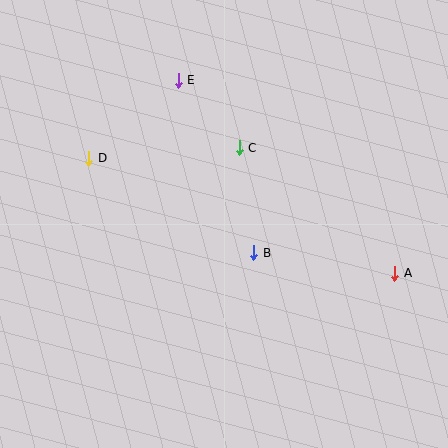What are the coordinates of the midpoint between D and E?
The midpoint between D and E is at (134, 119).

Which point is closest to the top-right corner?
Point C is closest to the top-right corner.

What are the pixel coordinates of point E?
Point E is at (178, 80).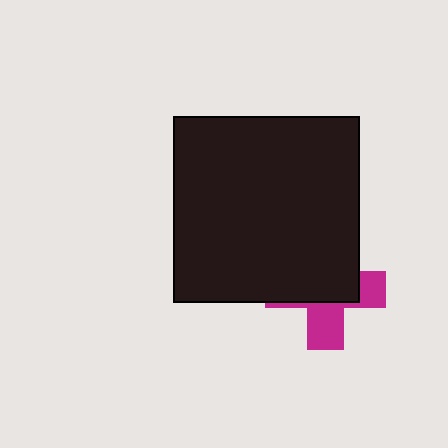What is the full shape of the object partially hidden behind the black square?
The partially hidden object is a magenta cross.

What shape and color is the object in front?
The object in front is a black square.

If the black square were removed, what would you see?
You would see the complete magenta cross.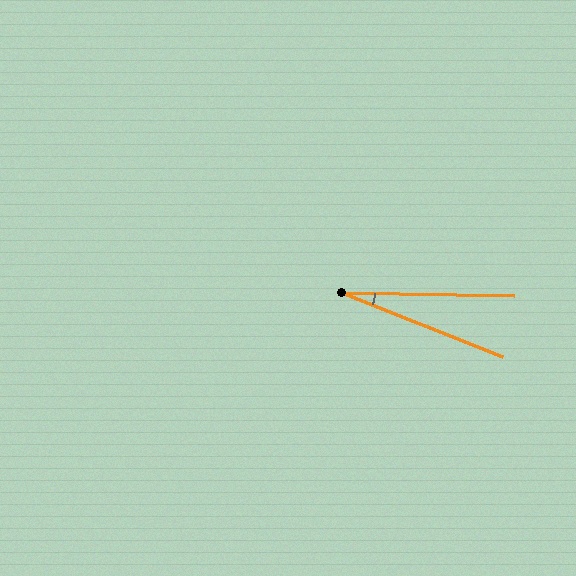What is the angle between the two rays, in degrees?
Approximately 21 degrees.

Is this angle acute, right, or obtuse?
It is acute.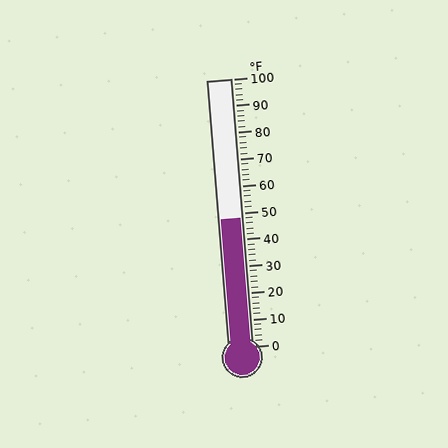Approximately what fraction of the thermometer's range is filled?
The thermometer is filled to approximately 50% of its range.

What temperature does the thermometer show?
The thermometer shows approximately 48°F.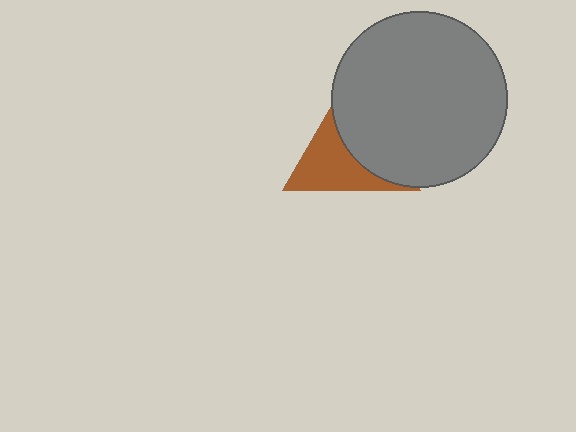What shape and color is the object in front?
The object in front is a gray circle.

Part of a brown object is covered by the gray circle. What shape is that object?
It is a triangle.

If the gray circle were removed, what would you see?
You would see the complete brown triangle.